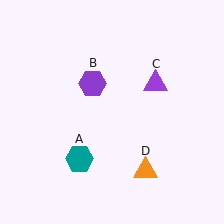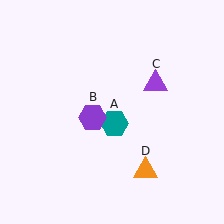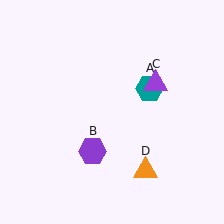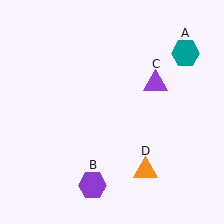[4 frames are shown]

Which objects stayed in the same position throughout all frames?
Purple triangle (object C) and orange triangle (object D) remained stationary.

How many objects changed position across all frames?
2 objects changed position: teal hexagon (object A), purple hexagon (object B).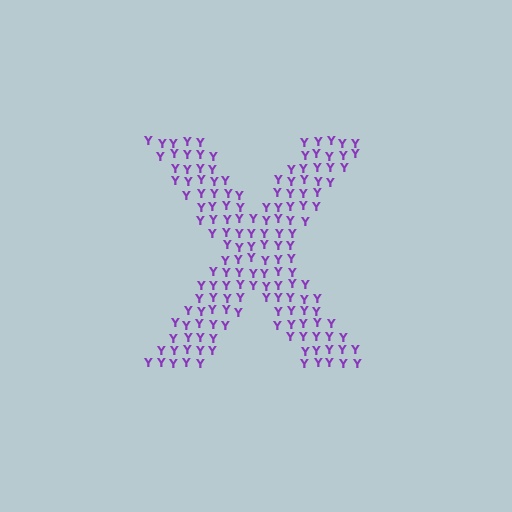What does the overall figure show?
The overall figure shows the letter X.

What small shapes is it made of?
It is made of small letter Y's.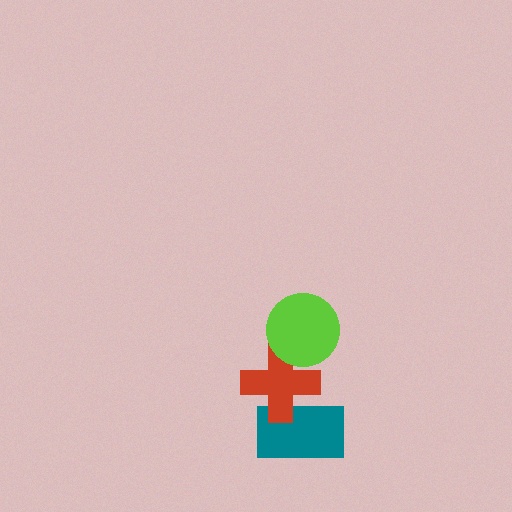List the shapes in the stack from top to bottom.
From top to bottom: the lime circle, the red cross, the teal rectangle.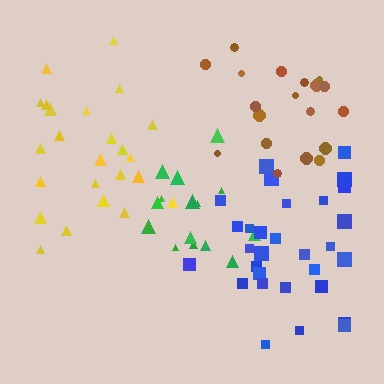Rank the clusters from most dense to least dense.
green, blue, brown, yellow.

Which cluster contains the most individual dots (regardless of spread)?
Blue (30).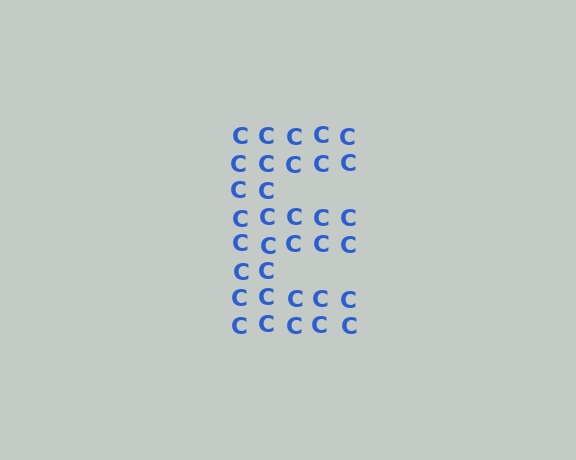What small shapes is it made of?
It is made of small letter C's.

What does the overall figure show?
The overall figure shows the letter E.